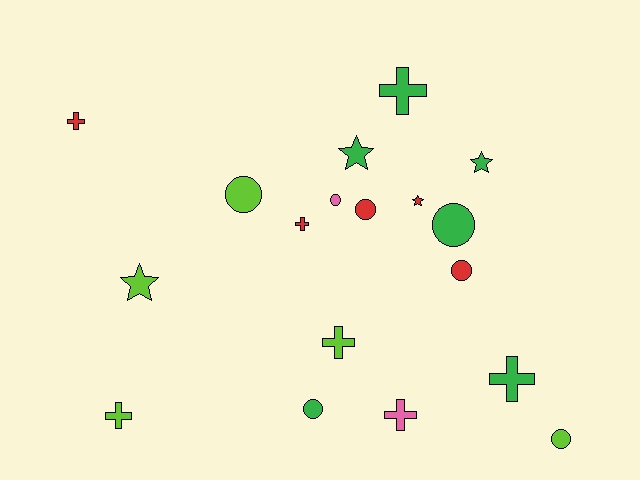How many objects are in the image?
There are 18 objects.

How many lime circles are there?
There are 2 lime circles.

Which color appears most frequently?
Green, with 6 objects.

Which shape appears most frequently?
Circle, with 7 objects.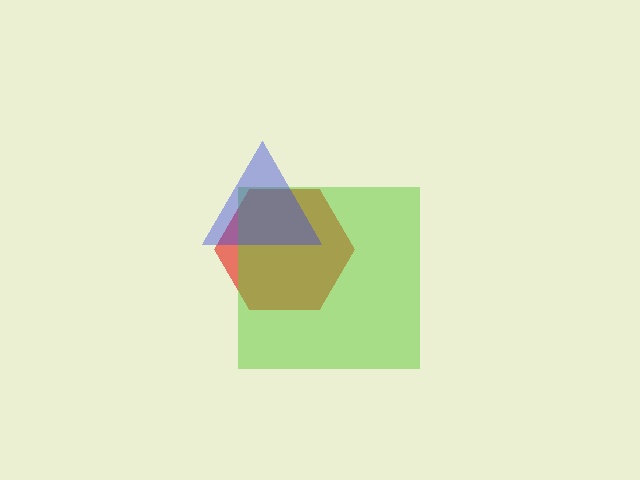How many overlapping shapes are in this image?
There are 3 overlapping shapes in the image.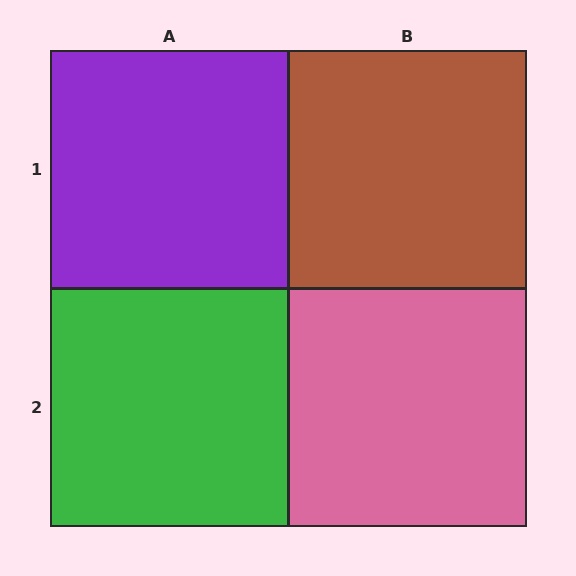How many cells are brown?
1 cell is brown.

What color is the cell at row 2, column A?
Green.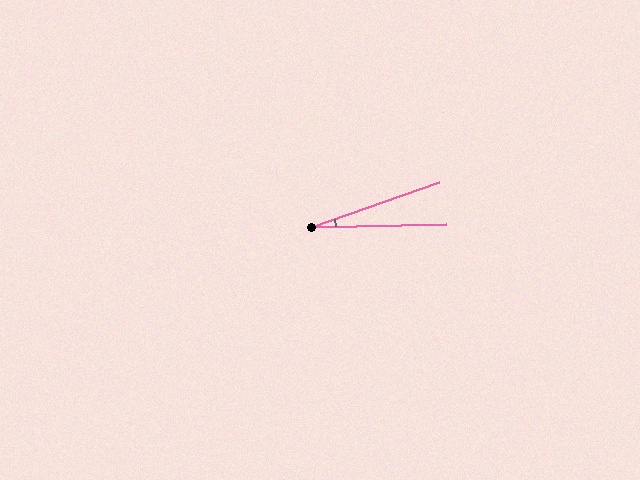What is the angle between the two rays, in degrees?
Approximately 18 degrees.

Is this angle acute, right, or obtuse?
It is acute.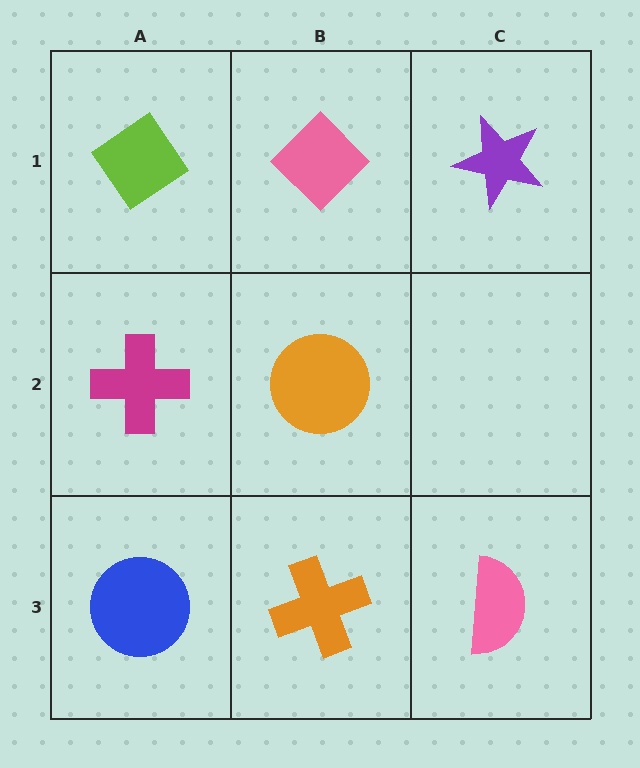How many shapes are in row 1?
3 shapes.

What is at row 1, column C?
A purple star.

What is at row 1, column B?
A pink diamond.